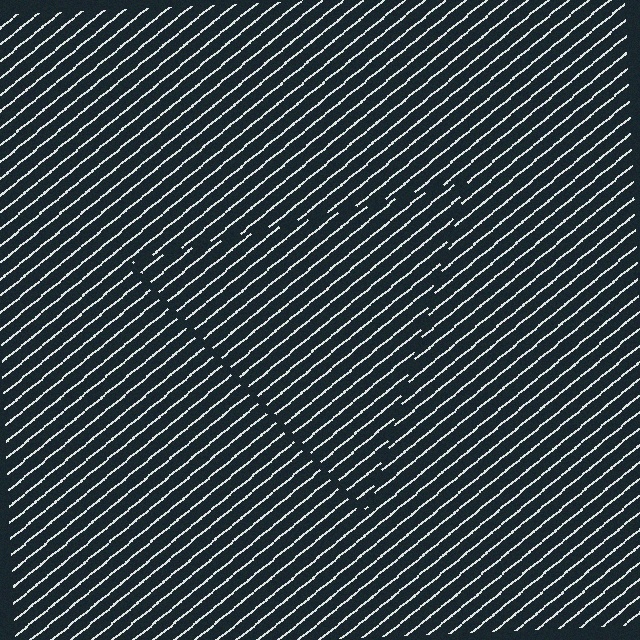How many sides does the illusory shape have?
3 sides — the line-ends trace a triangle.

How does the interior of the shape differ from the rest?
The interior of the shape contains the same grating, shifted by half a period — the contour is defined by the phase discontinuity where line-ends from the inner and outer gratings abut.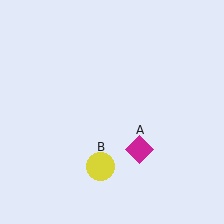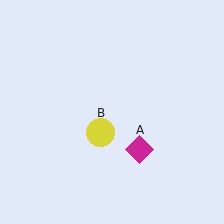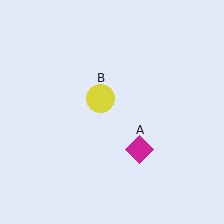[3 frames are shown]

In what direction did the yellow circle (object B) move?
The yellow circle (object B) moved up.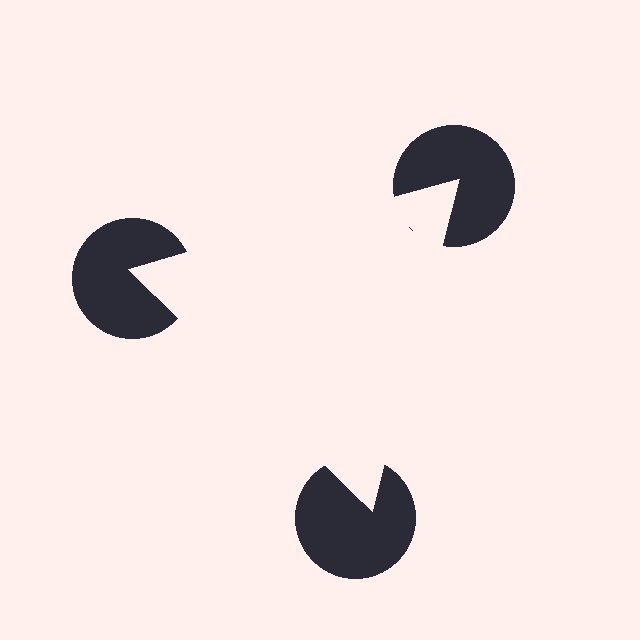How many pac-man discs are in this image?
There are 3 — one at each vertex of the illusory triangle.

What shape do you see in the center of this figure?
An illusory triangle — its edges are inferred from the aligned wedge cuts in the pac-man discs, not physically drawn.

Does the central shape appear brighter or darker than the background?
It typically appears slightly brighter than the background, even though no actual brightness change is drawn.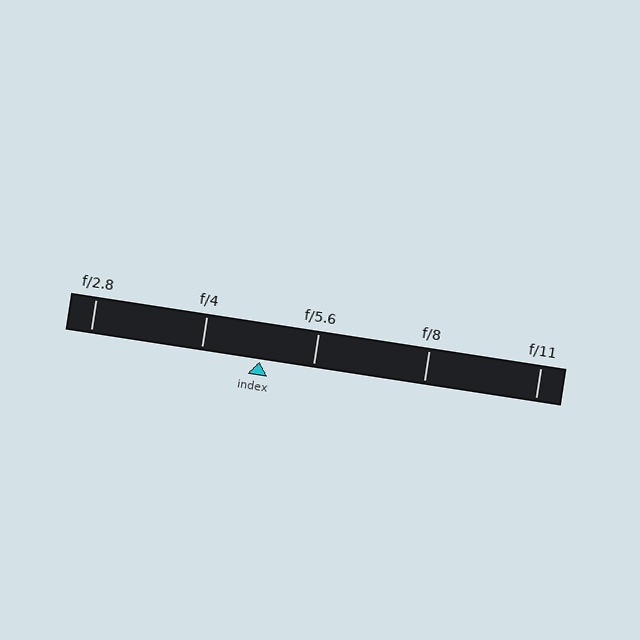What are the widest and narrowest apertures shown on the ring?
The widest aperture shown is f/2.8 and the narrowest is f/11.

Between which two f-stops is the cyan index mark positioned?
The index mark is between f/4 and f/5.6.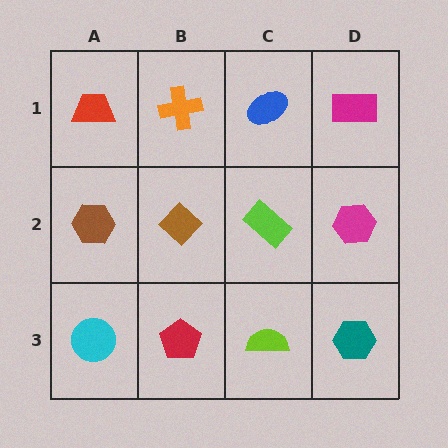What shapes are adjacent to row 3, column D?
A magenta hexagon (row 2, column D), a lime semicircle (row 3, column C).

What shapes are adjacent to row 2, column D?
A magenta rectangle (row 1, column D), a teal hexagon (row 3, column D), a lime rectangle (row 2, column C).